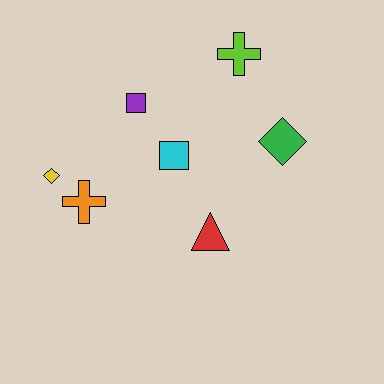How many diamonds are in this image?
There are 2 diamonds.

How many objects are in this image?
There are 7 objects.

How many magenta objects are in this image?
There are no magenta objects.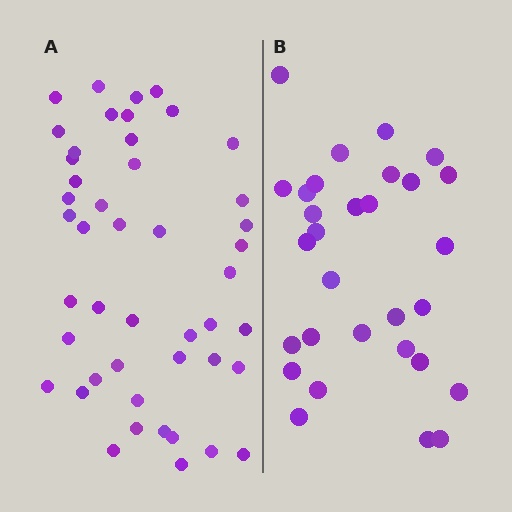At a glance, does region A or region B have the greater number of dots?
Region A (the left region) has more dots.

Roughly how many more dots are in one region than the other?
Region A has approximately 15 more dots than region B.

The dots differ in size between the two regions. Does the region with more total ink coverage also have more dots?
No. Region B has more total ink coverage because its dots are larger, but region A actually contains more individual dots. Total area can be misleading — the number of items is what matters here.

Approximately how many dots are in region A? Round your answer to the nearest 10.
About 50 dots. (The exact count is 46, which rounds to 50.)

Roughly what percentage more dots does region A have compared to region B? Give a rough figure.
About 55% more.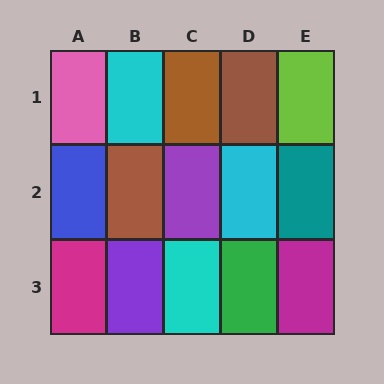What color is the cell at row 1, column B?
Cyan.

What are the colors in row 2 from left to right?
Blue, brown, purple, cyan, teal.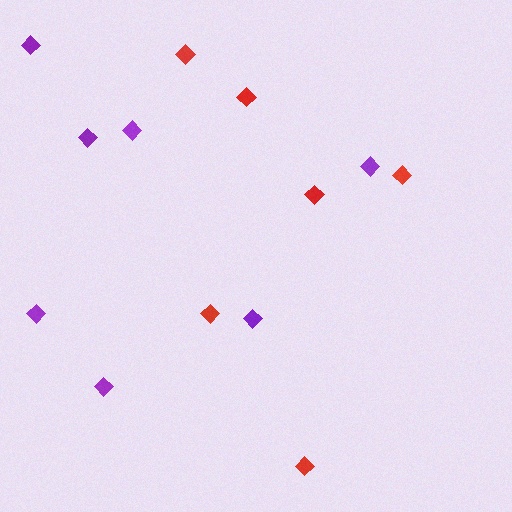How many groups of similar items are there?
There are 2 groups: one group of purple diamonds (7) and one group of red diamonds (6).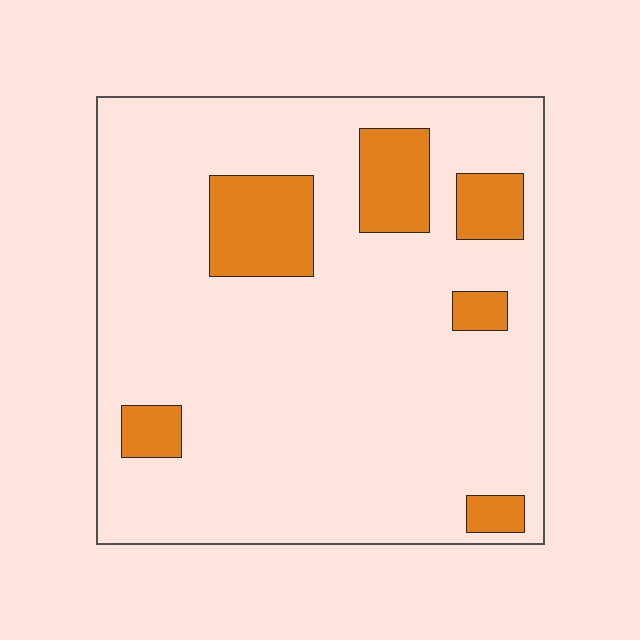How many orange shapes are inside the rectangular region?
6.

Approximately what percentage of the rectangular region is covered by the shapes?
Approximately 15%.